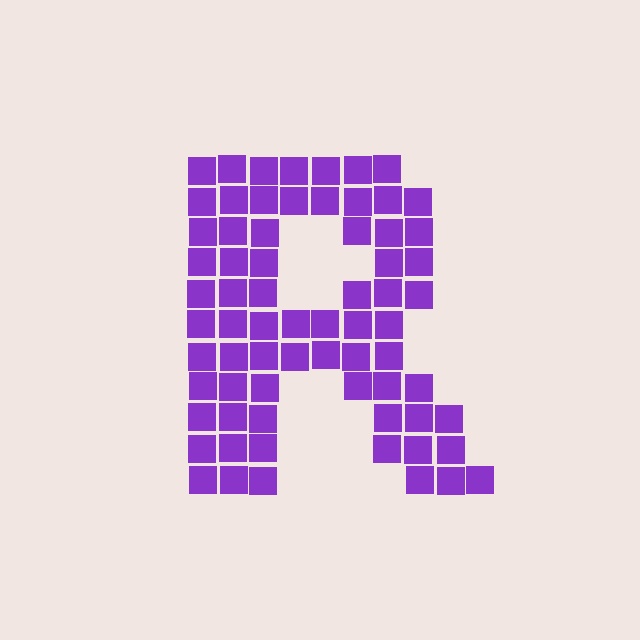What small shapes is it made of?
It is made of small squares.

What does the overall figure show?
The overall figure shows the letter R.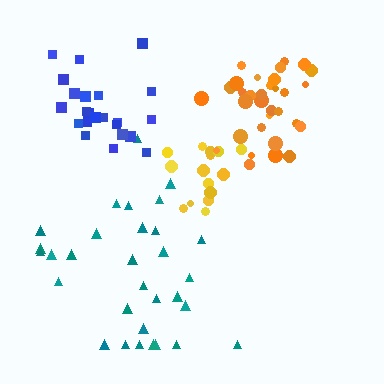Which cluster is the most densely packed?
Orange.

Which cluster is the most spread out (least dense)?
Teal.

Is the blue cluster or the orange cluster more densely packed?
Orange.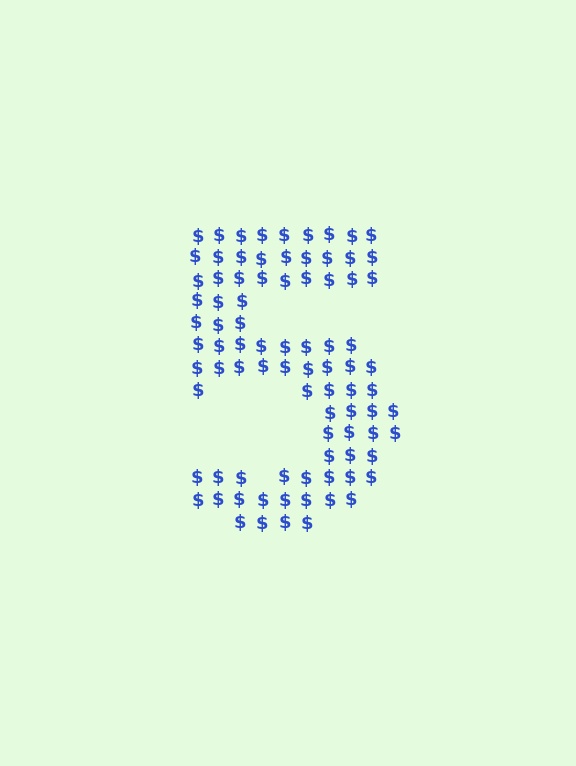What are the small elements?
The small elements are dollar signs.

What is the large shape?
The large shape is the digit 5.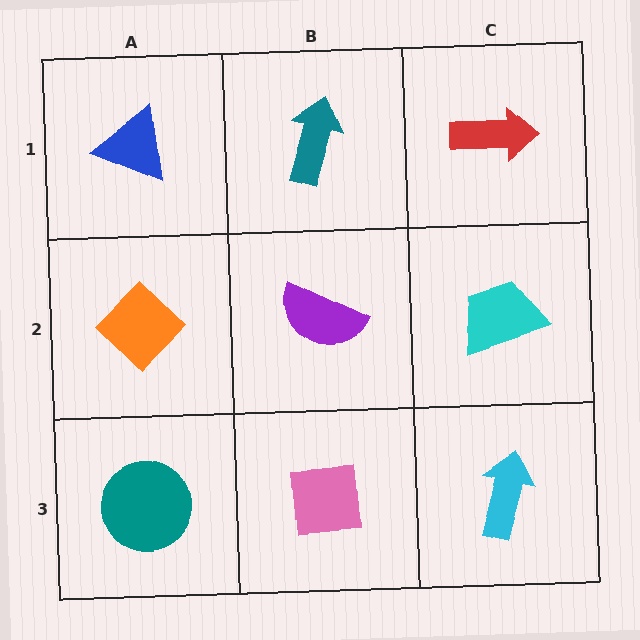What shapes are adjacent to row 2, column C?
A red arrow (row 1, column C), a cyan arrow (row 3, column C), a purple semicircle (row 2, column B).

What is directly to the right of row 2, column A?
A purple semicircle.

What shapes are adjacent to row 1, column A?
An orange diamond (row 2, column A), a teal arrow (row 1, column B).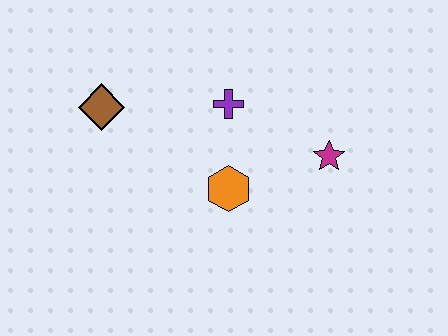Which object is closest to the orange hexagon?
The purple cross is closest to the orange hexagon.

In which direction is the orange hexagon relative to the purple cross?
The orange hexagon is below the purple cross.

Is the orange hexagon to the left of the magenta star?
Yes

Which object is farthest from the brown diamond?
The magenta star is farthest from the brown diamond.